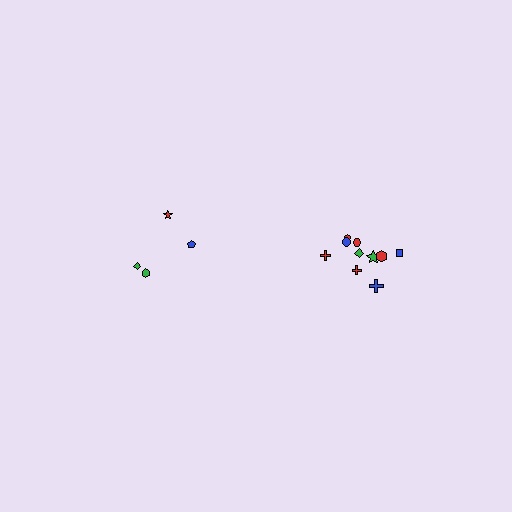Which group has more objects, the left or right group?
The right group.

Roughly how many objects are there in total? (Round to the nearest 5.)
Roughly 15 objects in total.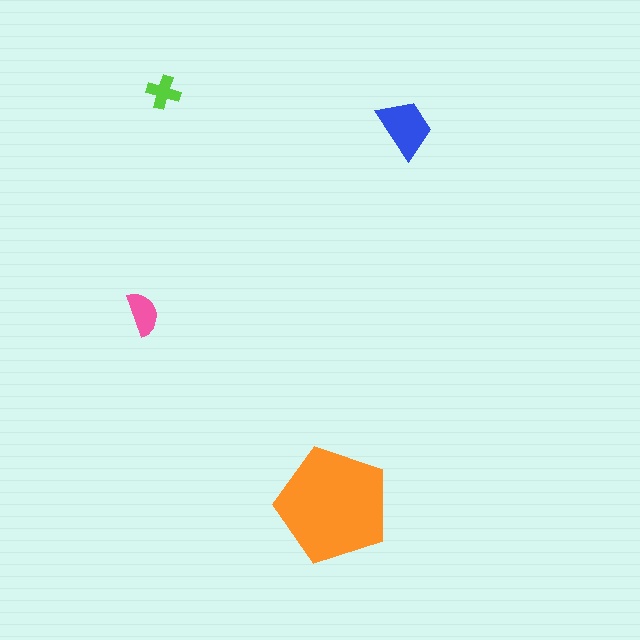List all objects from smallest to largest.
The lime cross, the pink semicircle, the blue trapezoid, the orange pentagon.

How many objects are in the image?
There are 4 objects in the image.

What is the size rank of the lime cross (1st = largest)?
4th.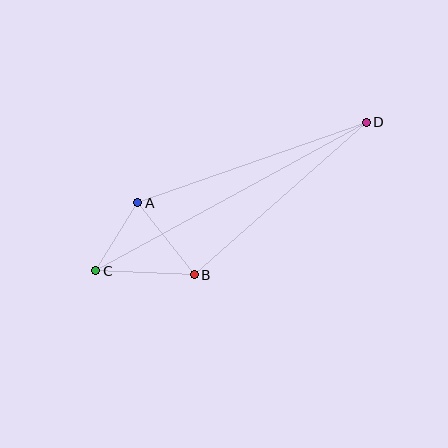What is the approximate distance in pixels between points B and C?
The distance between B and C is approximately 99 pixels.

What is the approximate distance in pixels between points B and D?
The distance between B and D is approximately 230 pixels.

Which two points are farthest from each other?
Points C and D are farthest from each other.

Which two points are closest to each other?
Points A and C are closest to each other.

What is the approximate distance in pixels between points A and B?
The distance between A and B is approximately 91 pixels.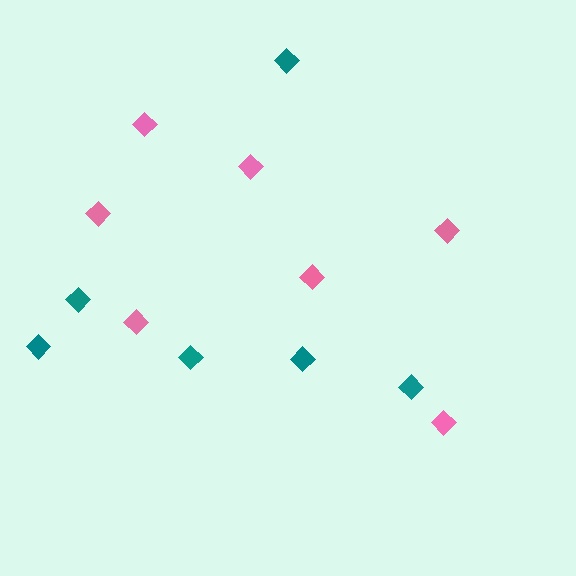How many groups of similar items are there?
There are 2 groups: one group of teal diamonds (6) and one group of pink diamonds (7).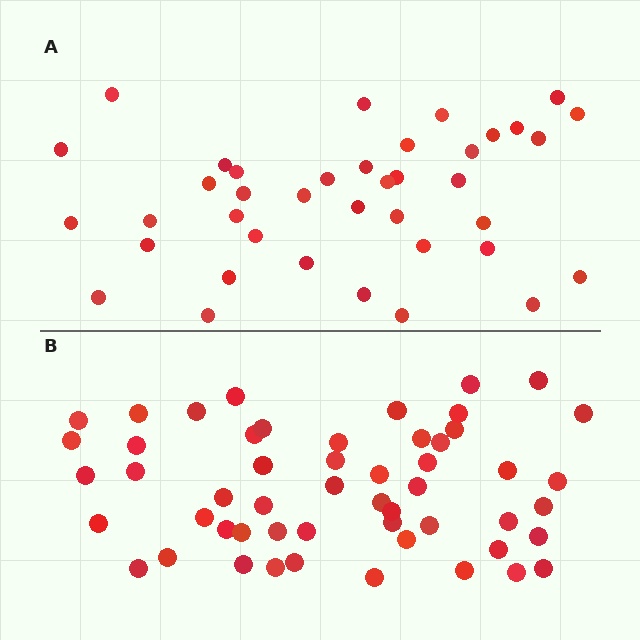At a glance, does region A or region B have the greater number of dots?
Region B (the bottom region) has more dots.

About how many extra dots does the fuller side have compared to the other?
Region B has approximately 15 more dots than region A.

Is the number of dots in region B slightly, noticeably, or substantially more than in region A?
Region B has noticeably more, but not dramatically so. The ratio is roughly 1.4 to 1.